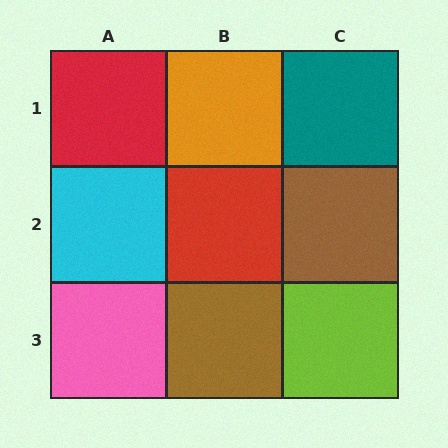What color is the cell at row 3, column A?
Pink.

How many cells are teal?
1 cell is teal.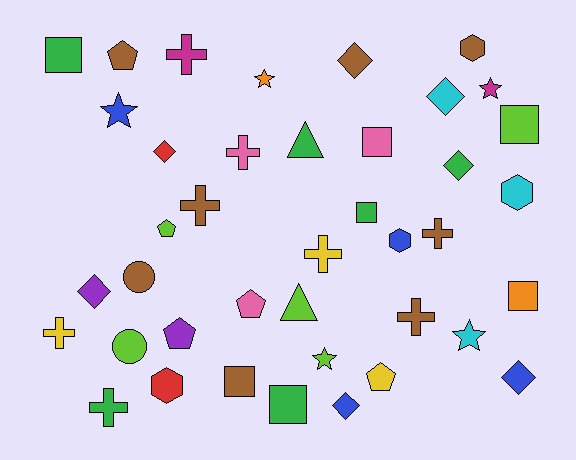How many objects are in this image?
There are 40 objects.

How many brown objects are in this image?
There are 8 brown objects.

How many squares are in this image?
There are 7 squares.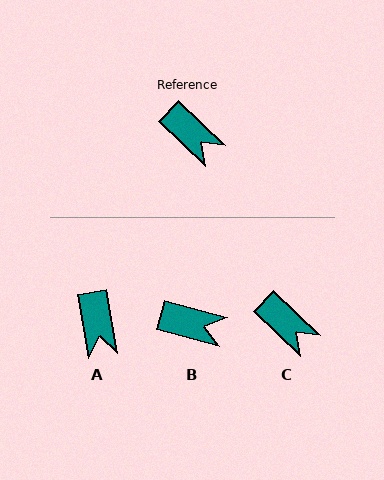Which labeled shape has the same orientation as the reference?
C.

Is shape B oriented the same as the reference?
No, it is off by about 29 degrees.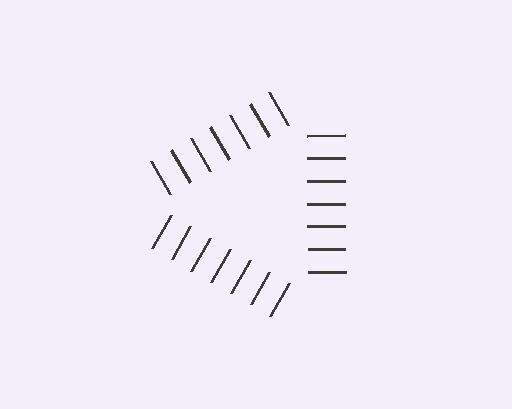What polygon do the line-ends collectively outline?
An illusory triangle — the line segments terminate on its edges but no continuous stroke is drawn.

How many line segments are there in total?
21 — 7 along each of the 3 edges.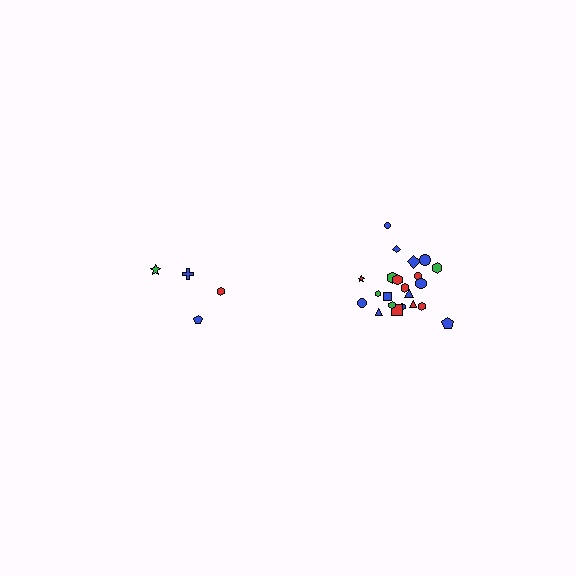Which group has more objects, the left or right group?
The right group.